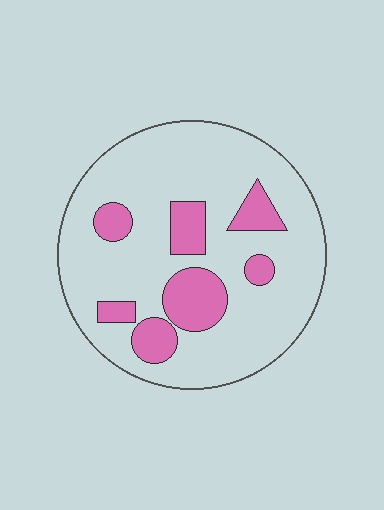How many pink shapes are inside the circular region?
7.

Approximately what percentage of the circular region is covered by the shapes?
Approximately 20%.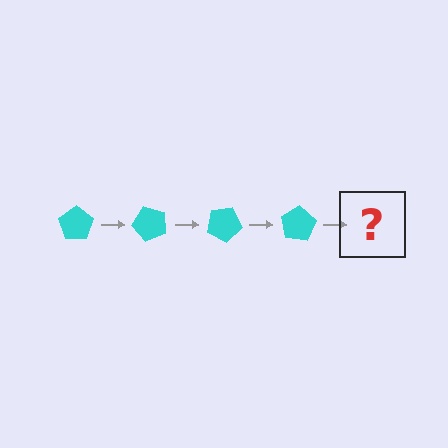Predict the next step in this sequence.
The next step is a cyan pentagon rotated 200 degrees.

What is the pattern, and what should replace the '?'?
The pattern is that the pentagon rotates 50 degrees each step. The '?' should be a cyan pentagon rotated 200 degrees.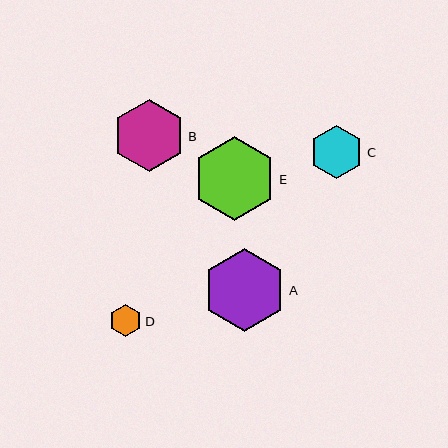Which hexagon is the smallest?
Hexagon D is the smallest with a size of approximately 32 pixels.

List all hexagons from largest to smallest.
From largest to smallest: E, A, B, C, D.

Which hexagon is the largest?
Hexagon E is the largest with a size of approximately 84 pixels.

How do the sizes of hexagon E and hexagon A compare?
Hexagon E and hexagon A are approximately the same size.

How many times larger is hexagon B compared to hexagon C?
Hexagon B is approximately 1.4 times the size of hexagon C.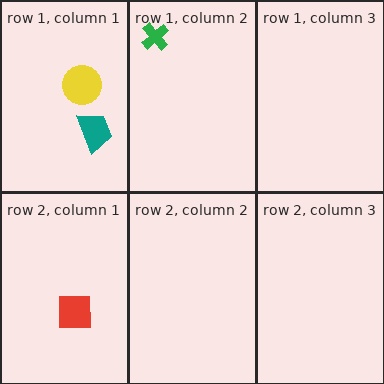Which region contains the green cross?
The row 1, column 2 region.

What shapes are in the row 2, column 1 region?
The red square.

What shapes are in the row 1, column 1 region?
The yellow circle, the teal trapezoid.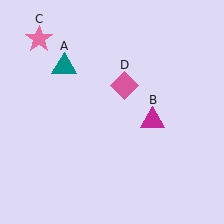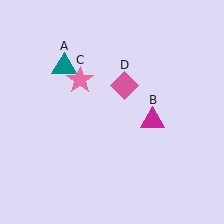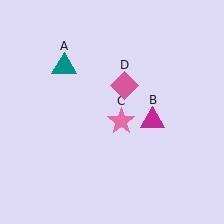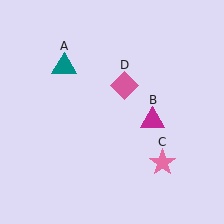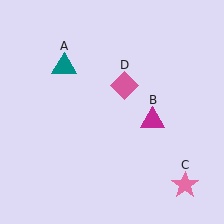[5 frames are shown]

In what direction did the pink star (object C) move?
The pink star (object C) moved down and to the right.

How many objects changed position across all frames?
1 object changed position: pink star (object C).